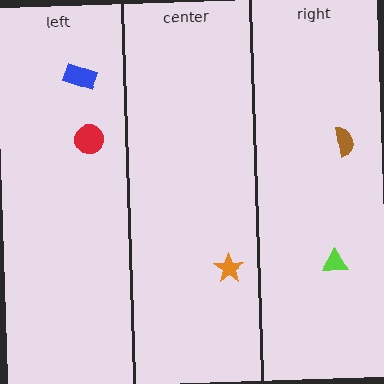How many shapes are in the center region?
1.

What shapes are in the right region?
The lime triangle, the brown semicircle.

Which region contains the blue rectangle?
The left region.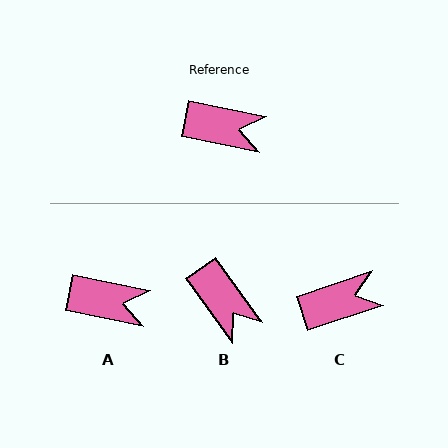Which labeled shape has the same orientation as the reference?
A.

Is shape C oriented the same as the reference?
No, it is off by about 30 degrees.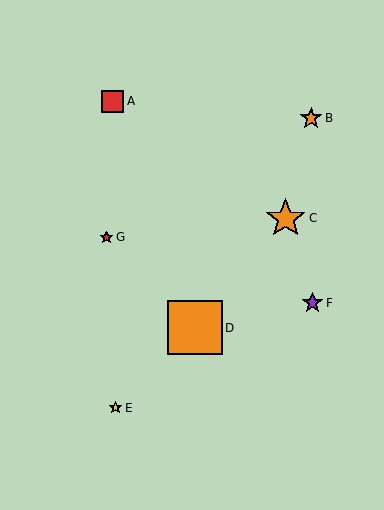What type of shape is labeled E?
Shape E is a yellow star.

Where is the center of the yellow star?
The center of the yellow star is at (116, 408).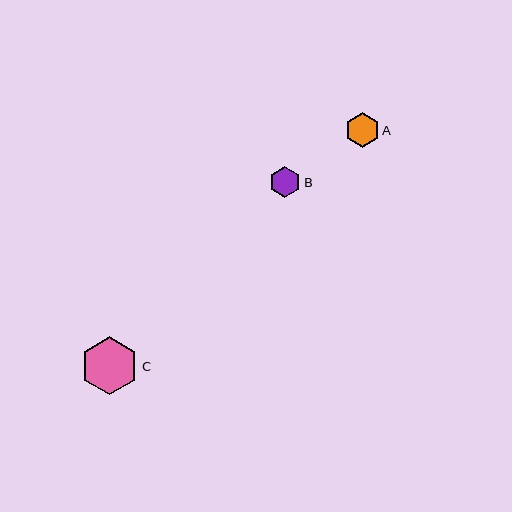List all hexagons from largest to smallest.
From largest to smallest: C, A, B.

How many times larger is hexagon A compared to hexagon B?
Hexagon A is approximately 1.1 times the size of hexagon B.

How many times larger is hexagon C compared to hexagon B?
Hexagon C is approximately 1.8 times the size of hexagon B.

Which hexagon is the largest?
Hexagon C is the largest with a size of approximately 58 pixels.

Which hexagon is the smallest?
Hexagon B is the smallest with a size of approximately 31 pixels.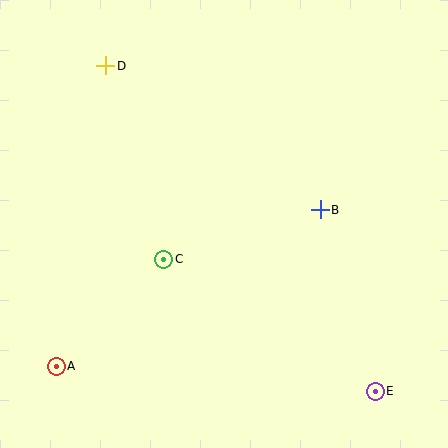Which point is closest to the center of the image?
Point C at (164, 259) is closest to the center.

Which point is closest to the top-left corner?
Point D is closest to the top-left corner.